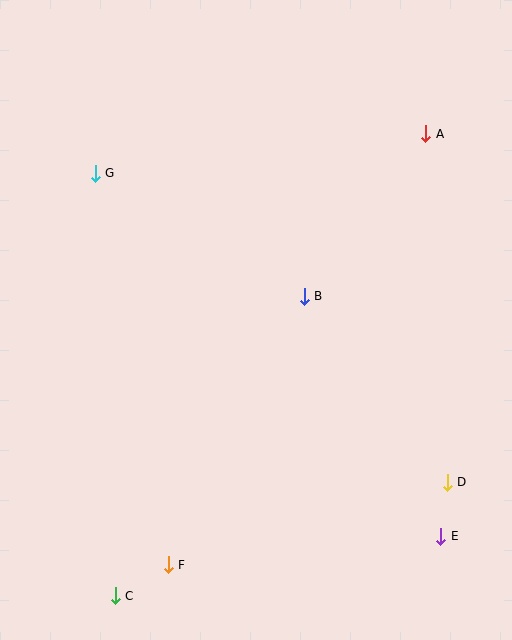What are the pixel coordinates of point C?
Point C is at (115, 596).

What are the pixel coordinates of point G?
Point G is at (95, 173).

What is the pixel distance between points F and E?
The distance between F and E is 274 pixels.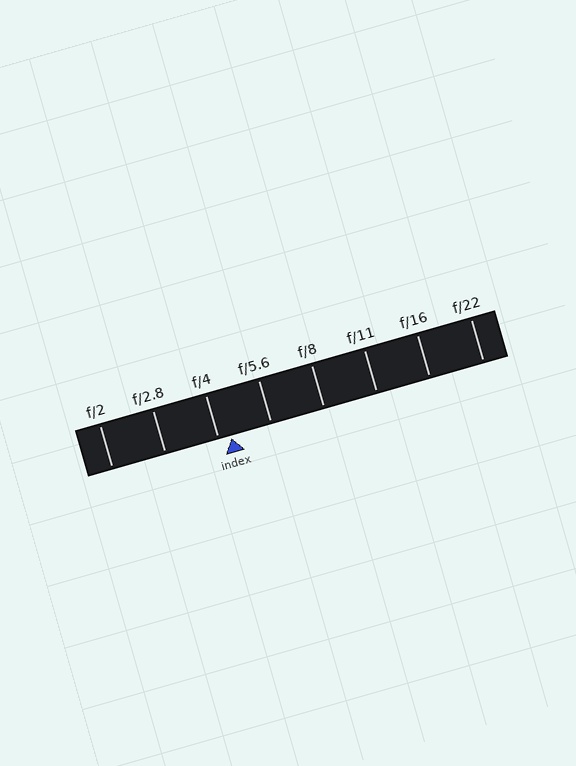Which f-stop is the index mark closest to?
The index mark is closest to f/4.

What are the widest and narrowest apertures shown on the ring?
The widest aperture shown is f/2 and the narrowest is f/22.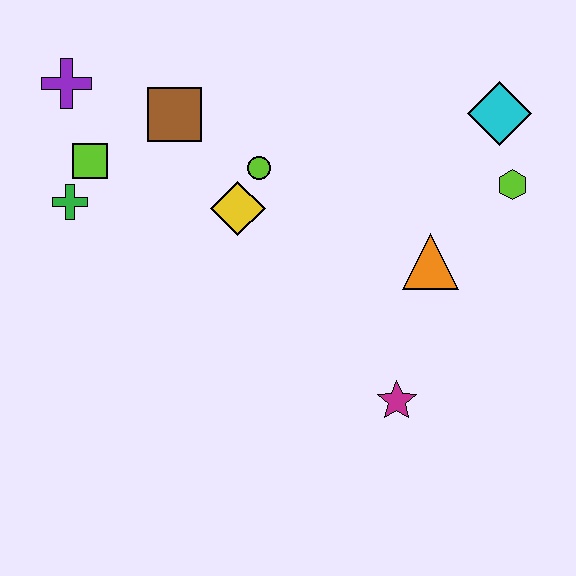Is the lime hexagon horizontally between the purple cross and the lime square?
No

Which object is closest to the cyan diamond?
The lime hexagon is closest to the cyan diamond.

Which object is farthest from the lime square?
The lime hexagon is farthest from the lime square.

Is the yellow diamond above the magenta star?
Yes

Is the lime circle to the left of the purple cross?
No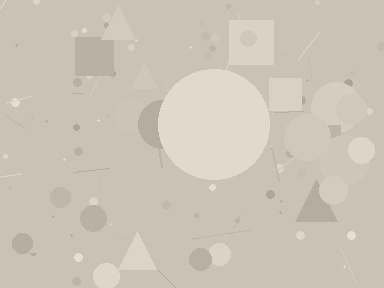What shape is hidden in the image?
A circle is hidden in the image.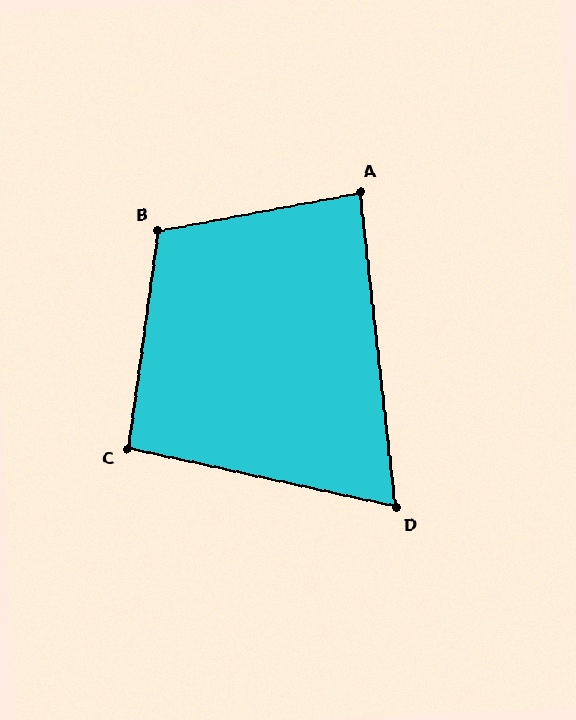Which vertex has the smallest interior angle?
D, at approximately 71 degrees.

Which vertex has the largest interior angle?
B, at approximately 109 degrees.